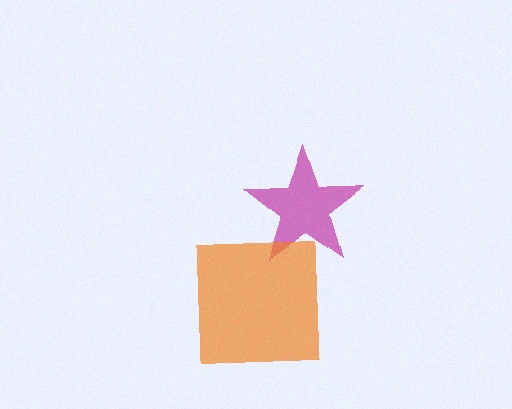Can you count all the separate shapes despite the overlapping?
Yes, there are 2 separate shapes.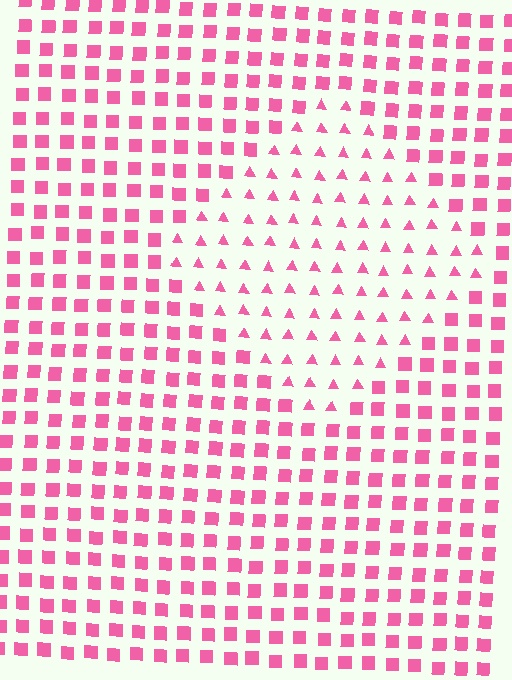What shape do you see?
I see a diamond.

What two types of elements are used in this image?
The image uses triangles inside the diamond region and squares outside it.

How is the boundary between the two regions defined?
The boundary is defined by a change in element shape: triangles inside vs. squares outside. All elements share the same color and spacing.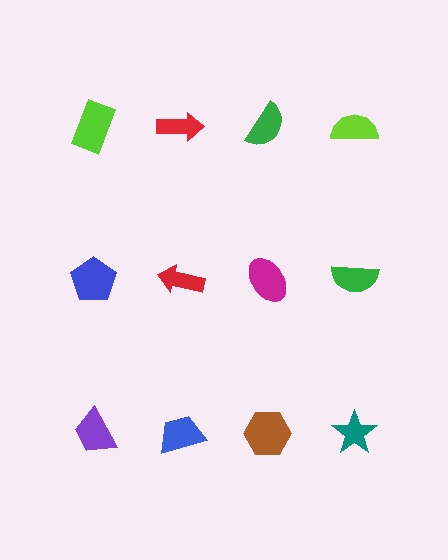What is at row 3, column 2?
A blue trapezoid.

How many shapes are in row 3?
4 shapes.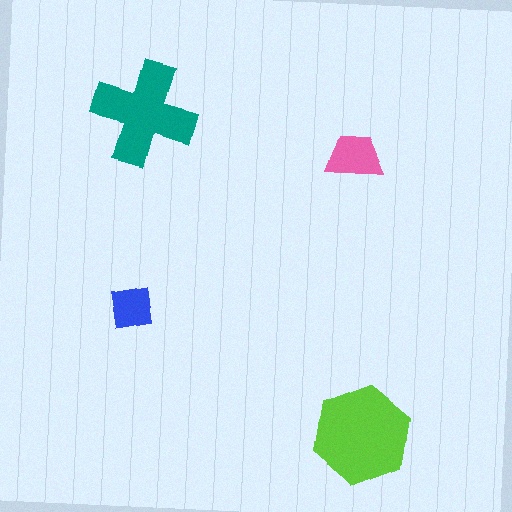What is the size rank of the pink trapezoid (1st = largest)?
3rd.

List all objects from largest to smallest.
The lime hexagon, the teal cross, the pink trapezoid, the blue square.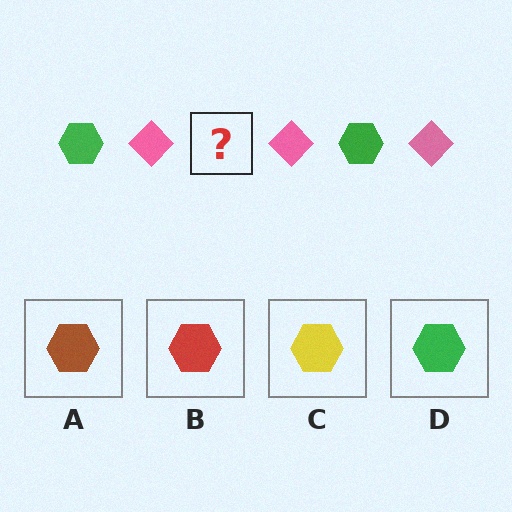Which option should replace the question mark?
Option D.